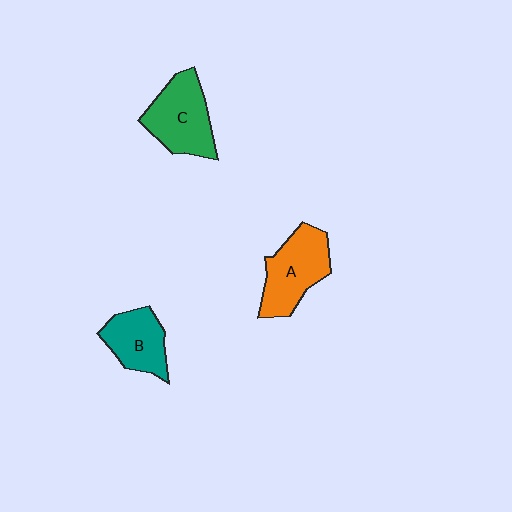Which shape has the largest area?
Shape C (green).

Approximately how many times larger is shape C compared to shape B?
Approximately 1.3 times.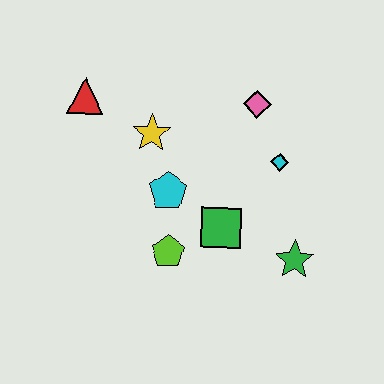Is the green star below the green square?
Yes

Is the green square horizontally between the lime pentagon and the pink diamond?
Yes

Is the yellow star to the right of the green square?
No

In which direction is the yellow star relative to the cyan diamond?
The yellow star is to the left of the cyan diamond.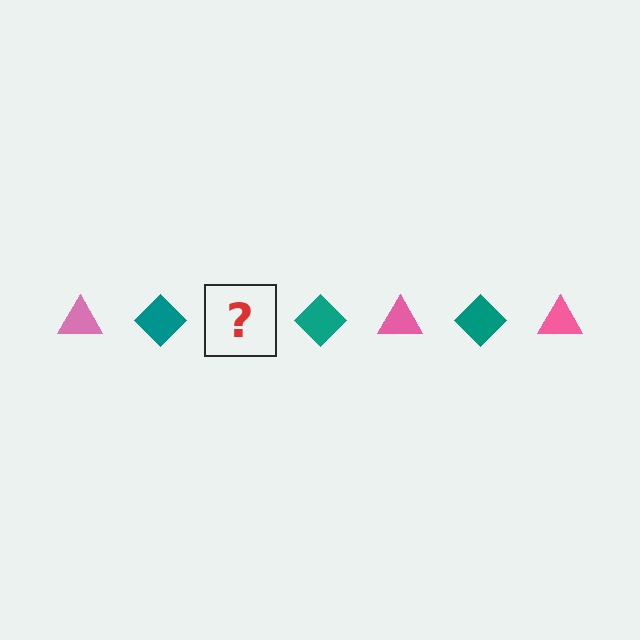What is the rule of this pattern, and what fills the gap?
The rule is that the pattern alternates between pink triangle and teal diamond. The gap should be filled with a pink triangle.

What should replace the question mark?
The question mark should be replaced with a pink triangle.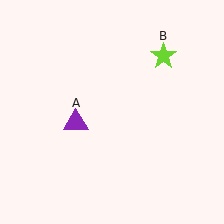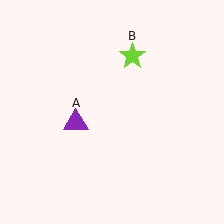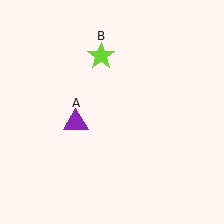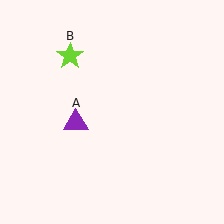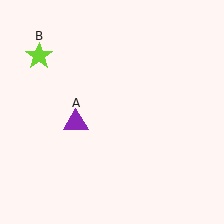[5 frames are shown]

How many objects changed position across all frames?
1 object changed position: lime star (object B).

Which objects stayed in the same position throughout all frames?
Purple triangle (object A) remained stationary.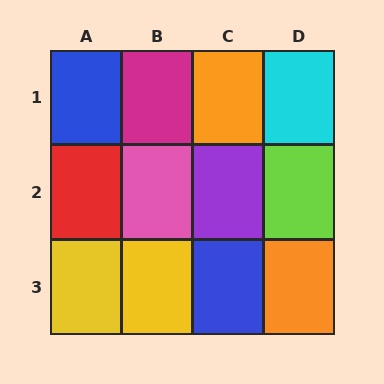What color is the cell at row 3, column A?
Yellow.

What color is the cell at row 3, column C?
Blue.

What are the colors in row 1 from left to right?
Blue, magenta, orange, cyan.